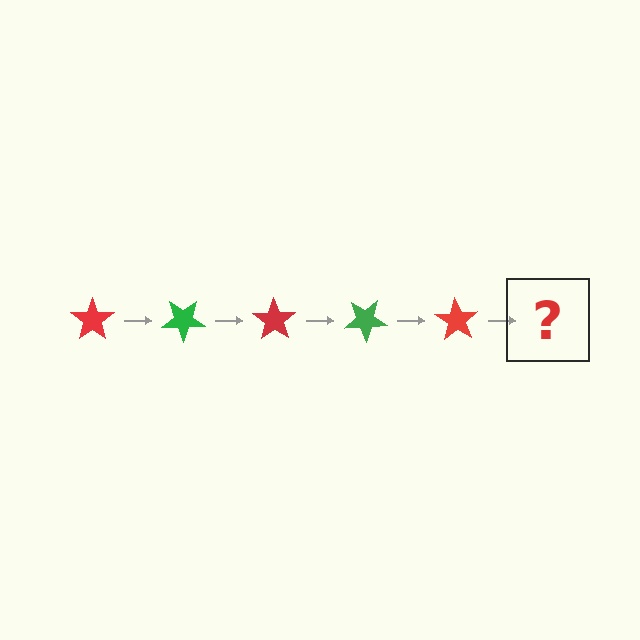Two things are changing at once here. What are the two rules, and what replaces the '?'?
The two rules are that it rotates 35 degrees each step and the color cycles through red and green. The '?' should be a green star, rotated 175 degrees from the start.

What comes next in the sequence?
The next element should be a green star, rotated 175 degrees from the start.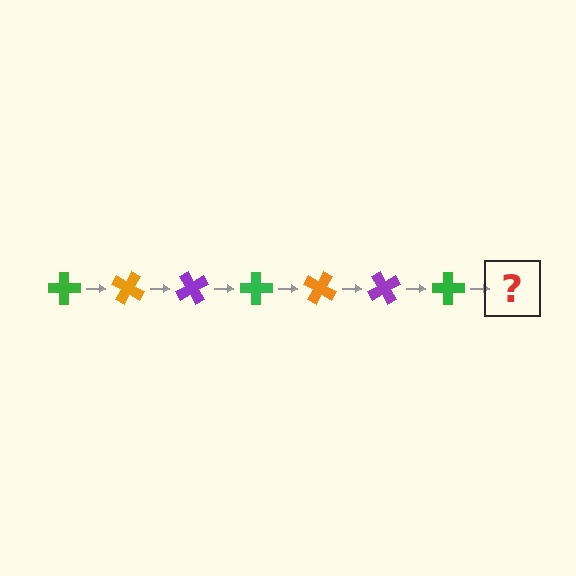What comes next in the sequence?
The next element should be an orange cross, rotated 210 degrees from the start.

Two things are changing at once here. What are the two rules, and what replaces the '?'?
The two rules are that it rotates 30 degrees each step and the color cycles through green, orange, and purple. The '?' should be an orange cross, rotated 210 degrees from the start.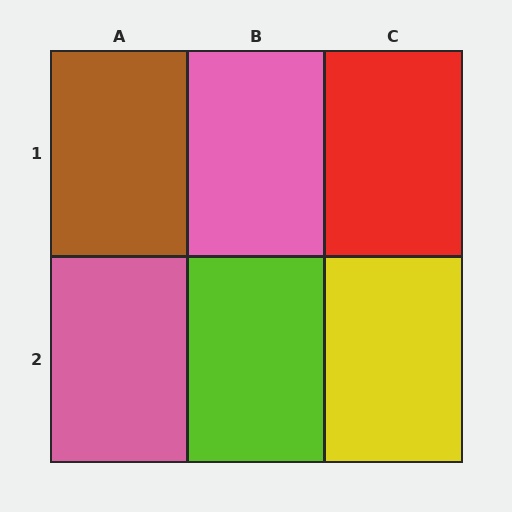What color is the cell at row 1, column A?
Brown.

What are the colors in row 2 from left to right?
Pink, lime, yellow.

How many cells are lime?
1 cell is lime.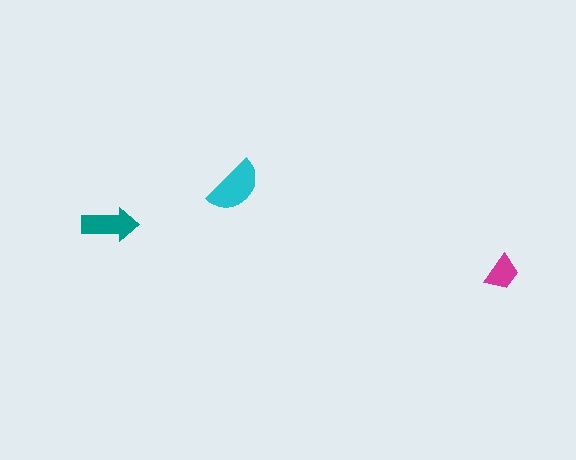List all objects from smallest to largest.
The magenta trapezoid, the teal arrow, the cyan semicircle.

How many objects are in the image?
There are 3 objects in the image.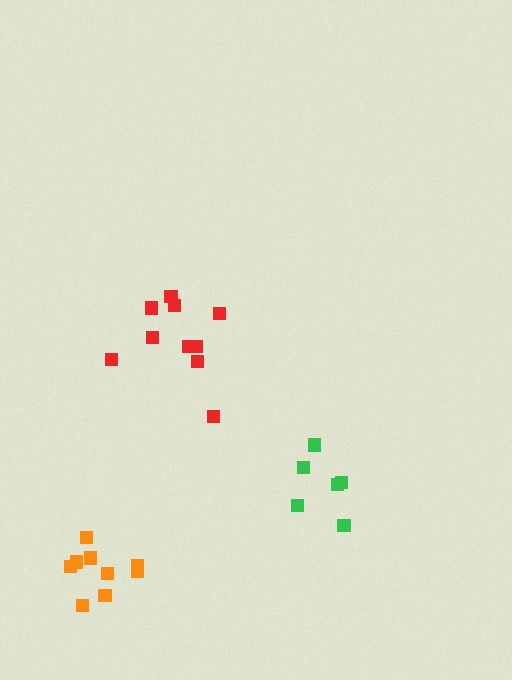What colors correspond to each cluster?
The clusters are colored: green, red, orange.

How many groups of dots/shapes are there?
There are 3 groups.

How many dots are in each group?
Group 1: 6 dots, Group 2: 10 dots, Group 3: 9 dots (25 total).